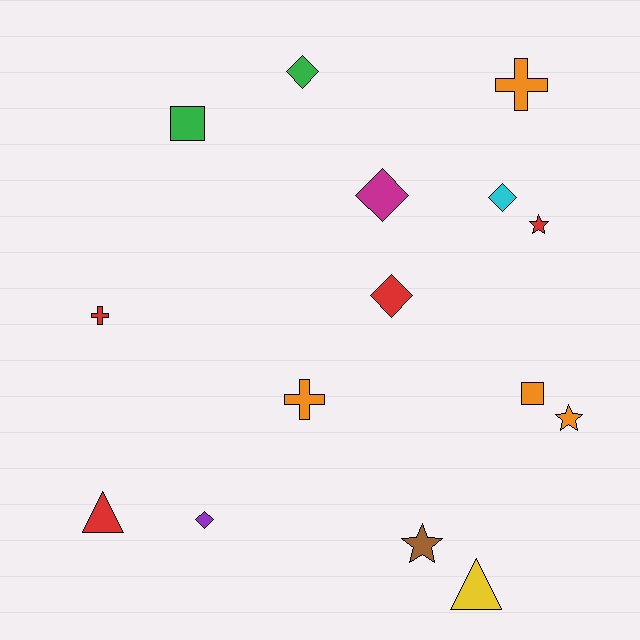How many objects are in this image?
There are 15 objects.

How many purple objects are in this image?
There is 1 purple object.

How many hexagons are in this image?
There are no hexagons.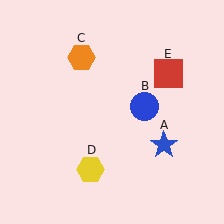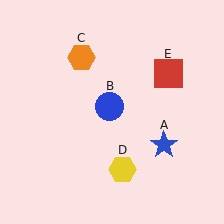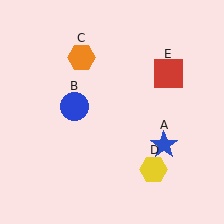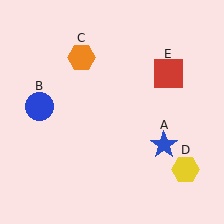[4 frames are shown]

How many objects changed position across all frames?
2 objects changed position: blue circle (object B), yellow hexagon (object D).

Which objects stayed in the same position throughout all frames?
Blue star (object A) and orange hexagon (object C) and red square (object E) remained stationary.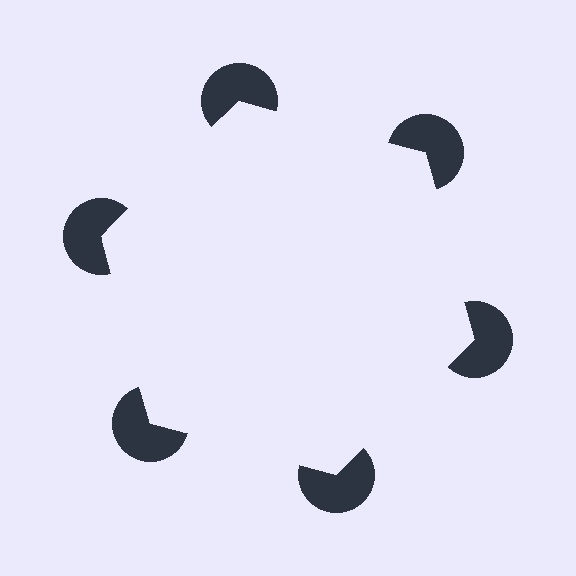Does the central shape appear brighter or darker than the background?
It typically appears slightly brighter than the background, even though no actual brightness change is drawn.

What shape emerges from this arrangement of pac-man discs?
An illusory hexagon — its edges are inferred from the aligned wedge cuts in the pac-man discs, not physically drawn.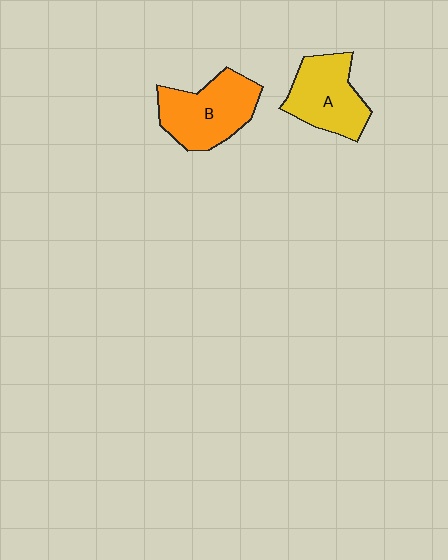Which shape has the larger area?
Shape B (orange).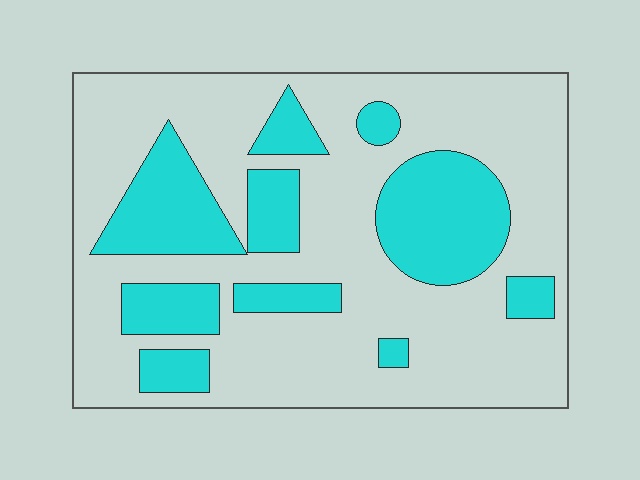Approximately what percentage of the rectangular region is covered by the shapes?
Approximately 30%.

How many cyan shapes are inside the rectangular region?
10.